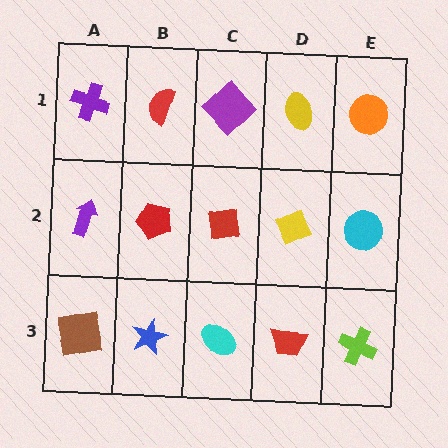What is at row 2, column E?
A cyan circle.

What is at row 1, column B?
A red semicircle.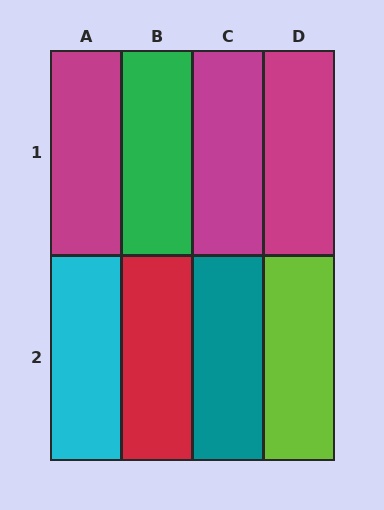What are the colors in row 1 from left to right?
Magenta, green, magenta, magenta.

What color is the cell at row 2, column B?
Red.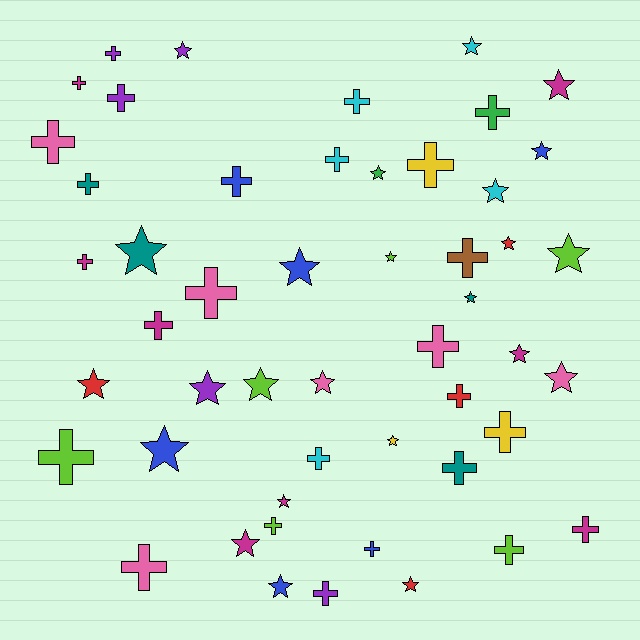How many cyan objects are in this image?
There are 5 cyan objects.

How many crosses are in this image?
There are 26 crosses.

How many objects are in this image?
There are 50 objects.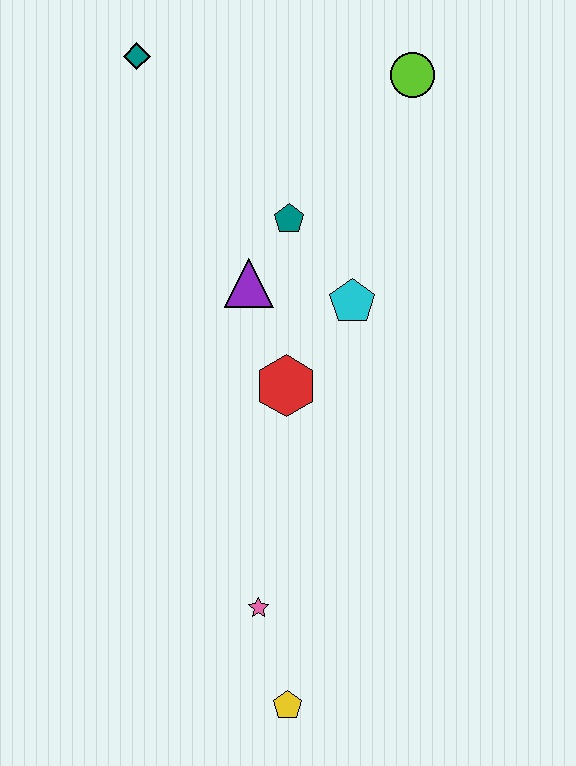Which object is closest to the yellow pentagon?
The pink star is closest to the yellow pentagon.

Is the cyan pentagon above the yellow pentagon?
Yes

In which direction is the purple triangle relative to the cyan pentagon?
The purple triangle is to the left of the cyan pentagon.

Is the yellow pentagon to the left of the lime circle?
Yes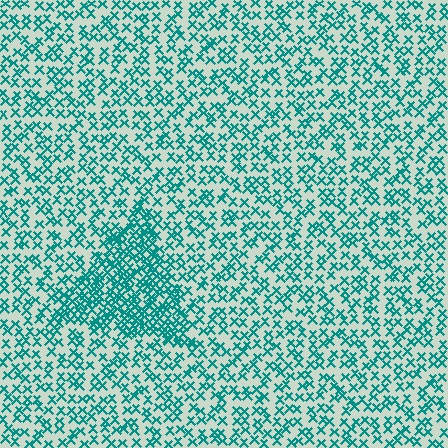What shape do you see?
I see a triangle.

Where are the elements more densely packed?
The elements are more densely packed inside the triangle boundary.